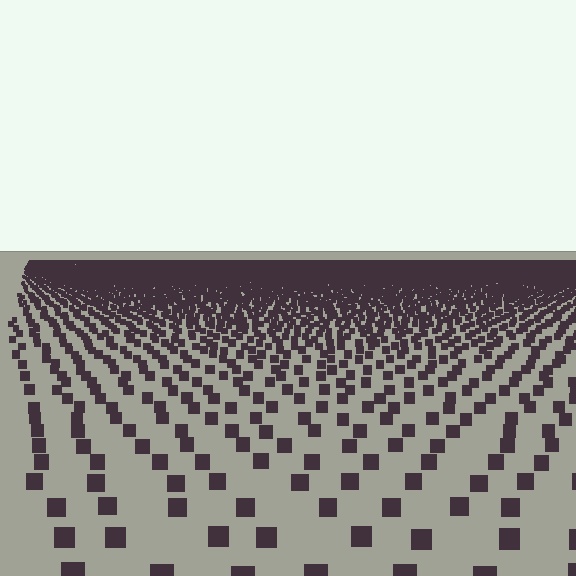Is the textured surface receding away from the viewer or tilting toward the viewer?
The surface is receding away from the viewer. Texture elements get smaller and denser toward the top.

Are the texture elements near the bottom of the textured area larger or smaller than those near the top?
Larger. Near the bottom, elements are closer to the viewer and appear at a bigger on-screen size.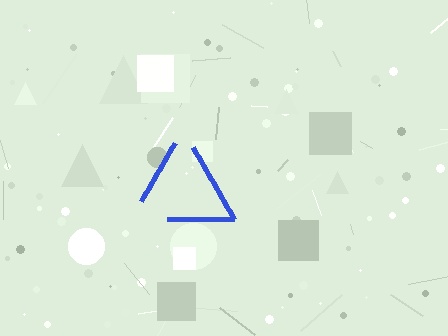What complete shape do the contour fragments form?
The contour fragments form a triangle.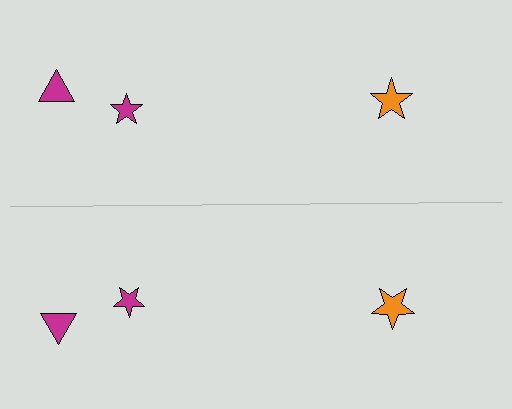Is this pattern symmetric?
Yes, this pattern has bilateral (reflection) symmetry.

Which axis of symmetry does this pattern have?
The pattern has a horizontal axis of symmetry running through the center of the image.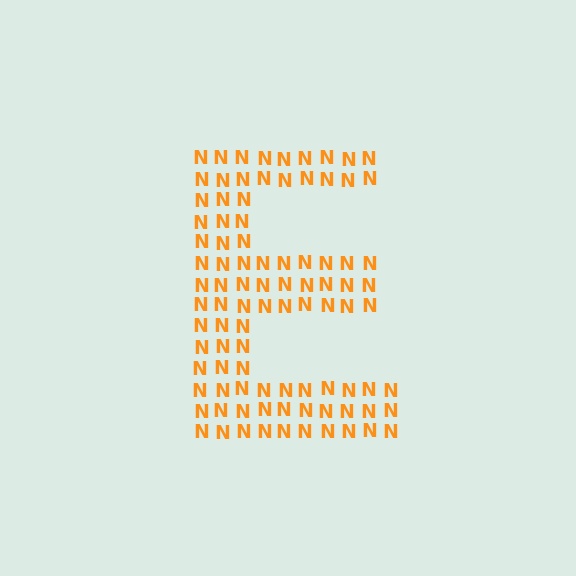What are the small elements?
The small elements are letter N's.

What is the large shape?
The large shape is the letter E.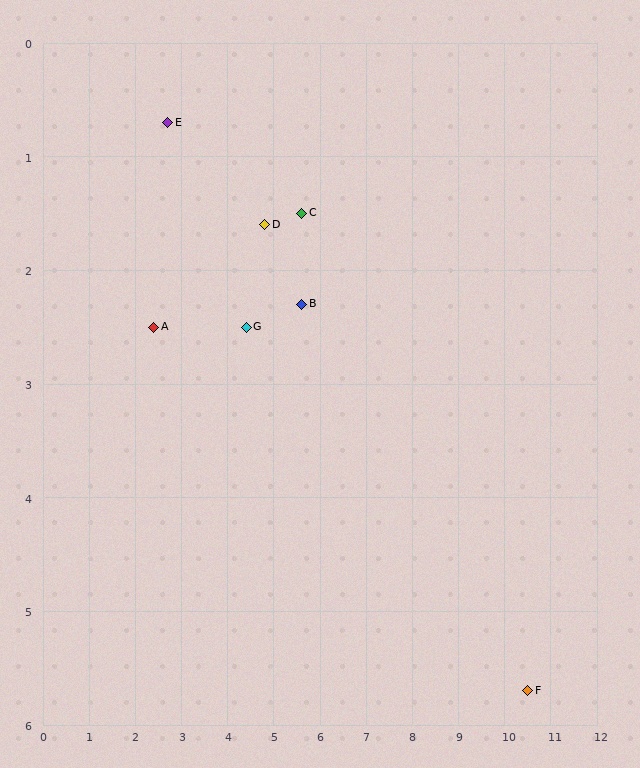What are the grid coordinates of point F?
Point F is at approximately (10.5, 5.7).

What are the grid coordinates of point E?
Point E is at approximately (2.7, 0.7).